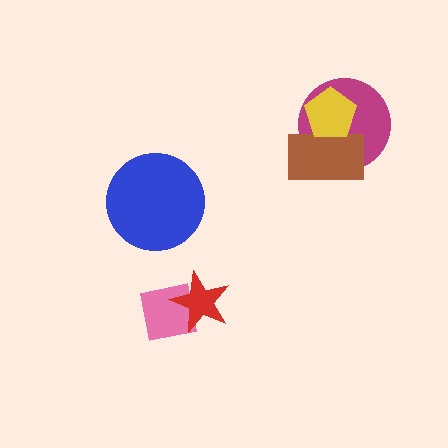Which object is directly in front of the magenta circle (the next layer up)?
The brown rectangle is directly in front of the magenta circle.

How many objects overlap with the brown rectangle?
2 objects overlap with the brown rectangle.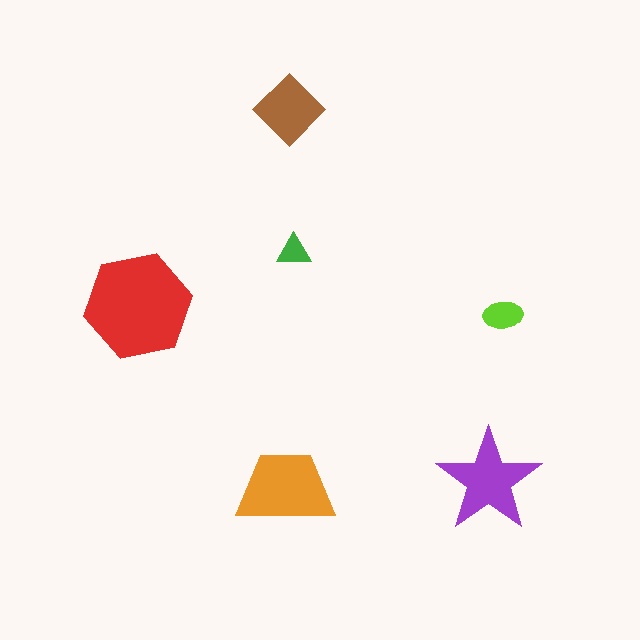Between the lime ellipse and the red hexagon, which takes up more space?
The red hexagon.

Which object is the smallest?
The green triangle.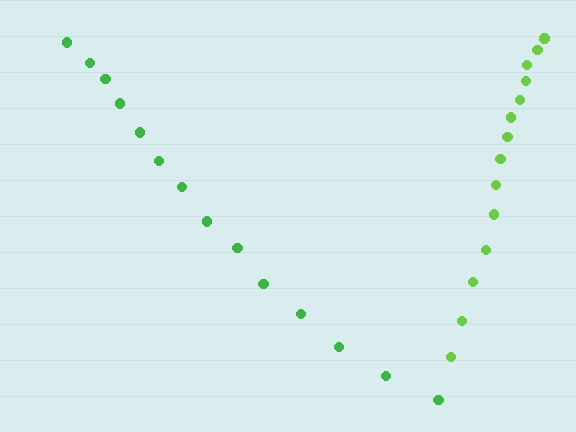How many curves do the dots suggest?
There are 2 distinct paths.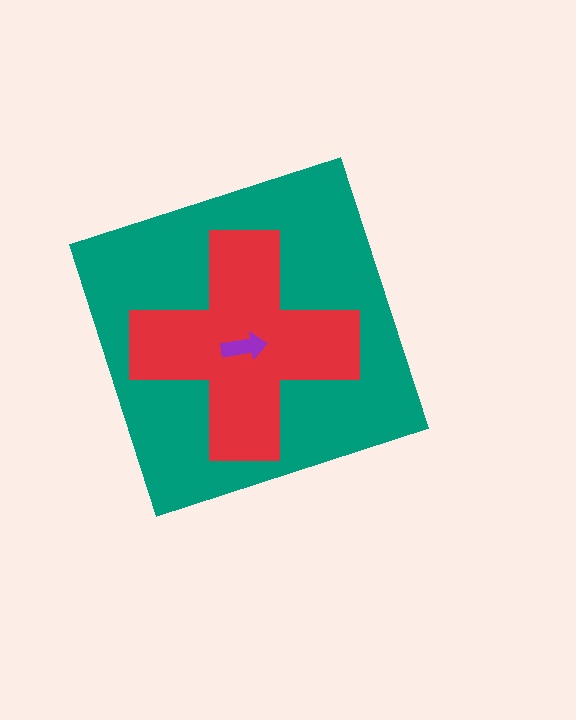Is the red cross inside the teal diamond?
Yes.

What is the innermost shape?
The purple arrow.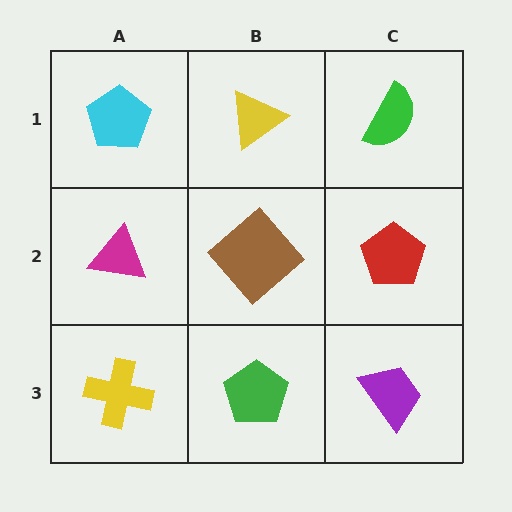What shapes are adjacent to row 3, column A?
A magenta triangle (row 2, column A), a green pentagon (row 3, column B).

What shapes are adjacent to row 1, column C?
A red pentagon (row 2, column C), a yellow triangle (row 1, column B).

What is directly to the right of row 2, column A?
A brown diamond.